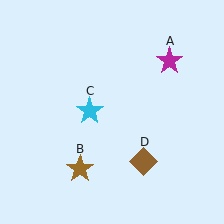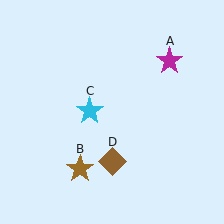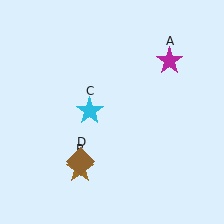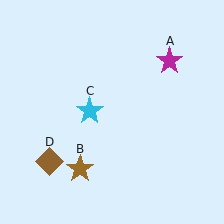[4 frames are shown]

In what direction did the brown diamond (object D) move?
The brown diamond (object D) moved left.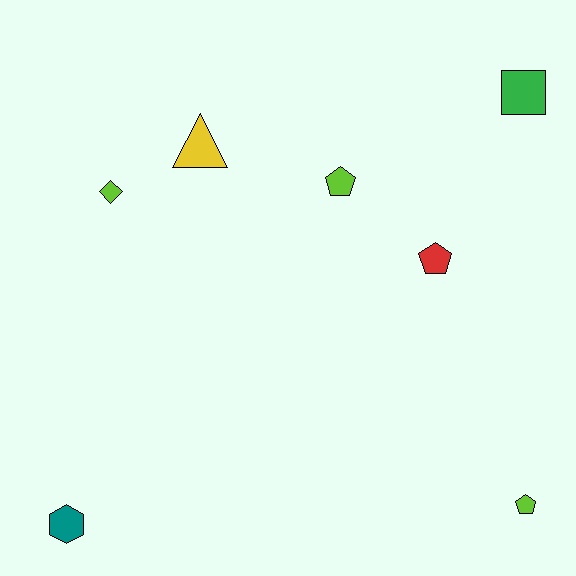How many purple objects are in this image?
There are no purple objects.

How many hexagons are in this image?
There is 1 hexagon.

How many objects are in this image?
There are 7 objects.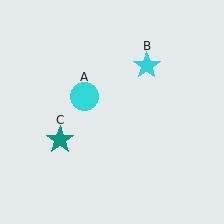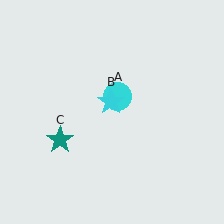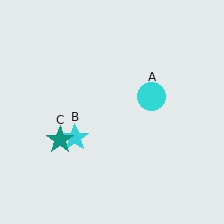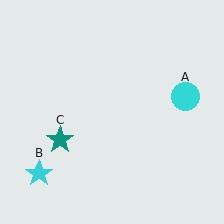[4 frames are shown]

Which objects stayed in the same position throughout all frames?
Teal star (object C) remained stationary.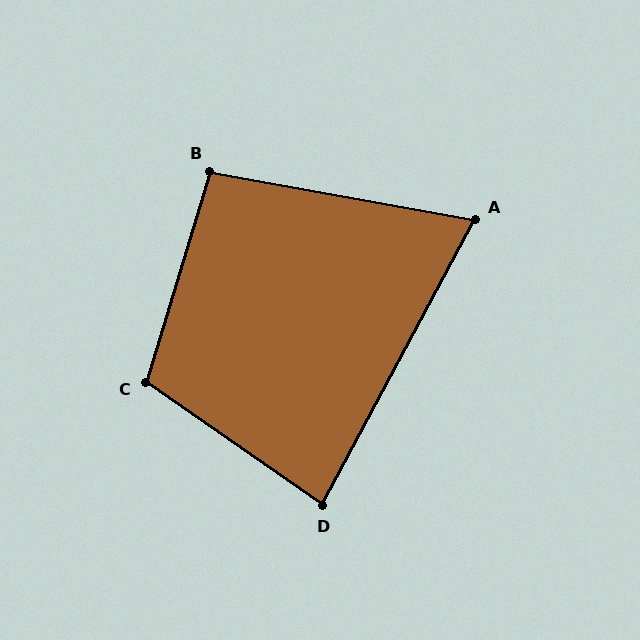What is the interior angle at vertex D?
Approximately 84 degrees (acute).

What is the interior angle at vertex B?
Approximately 96 degrees (obtuse).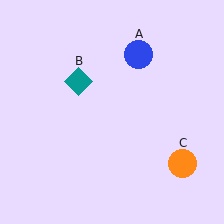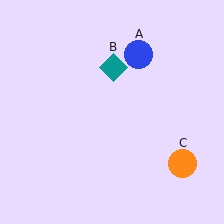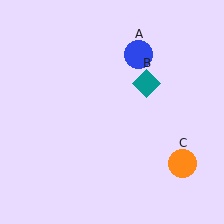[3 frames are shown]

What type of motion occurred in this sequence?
The teal diamond (object B) rotated clockwise around the center of the scene.